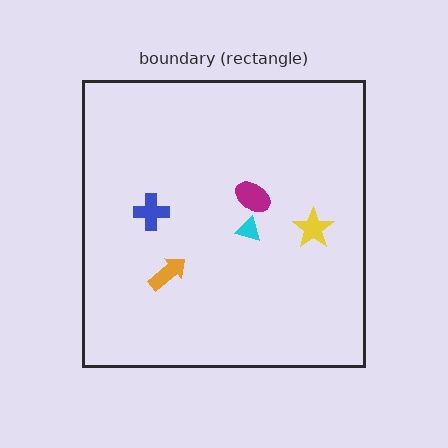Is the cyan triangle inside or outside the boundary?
Inside.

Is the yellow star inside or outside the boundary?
Inside.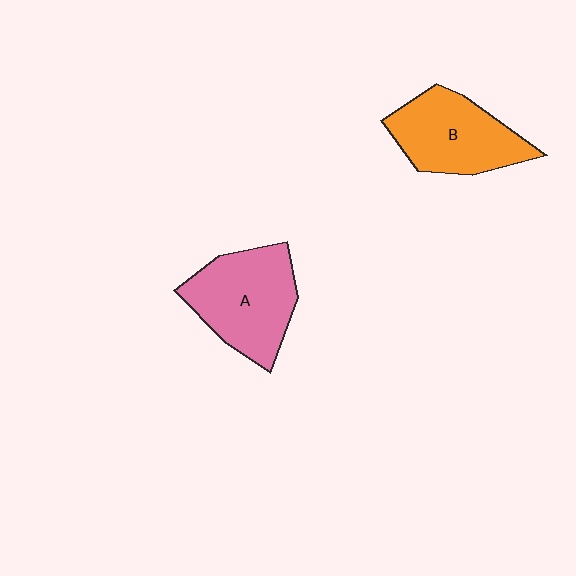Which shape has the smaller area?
Shape B (orange).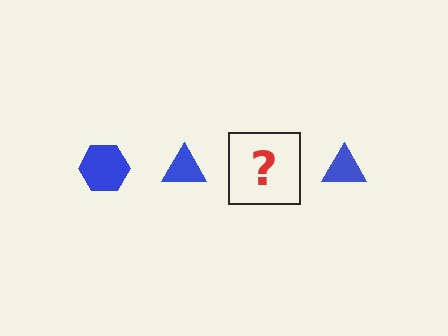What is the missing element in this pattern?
The missing element is a blue hexagon.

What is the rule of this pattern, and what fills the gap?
The rule is that the pattern cycles through hexagon, triangle shapes in blue. The gap should be filled with a blue hexagon.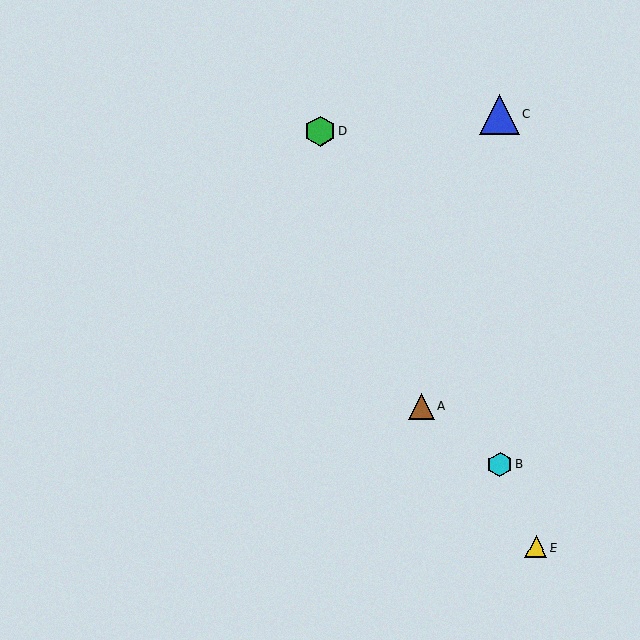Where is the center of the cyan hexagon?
The center of the cyan hexagon is at (500, 464).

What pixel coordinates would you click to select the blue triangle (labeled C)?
Click at (500, 114) to select the blue triangle C.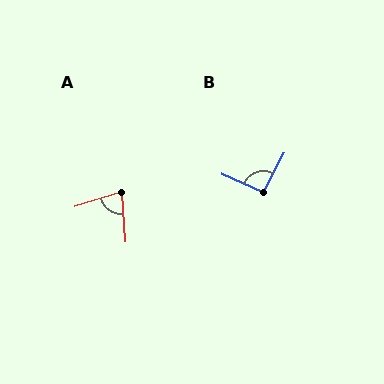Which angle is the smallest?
A, at approximately 76 degrees.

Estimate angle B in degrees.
Approximately 94 degrees.